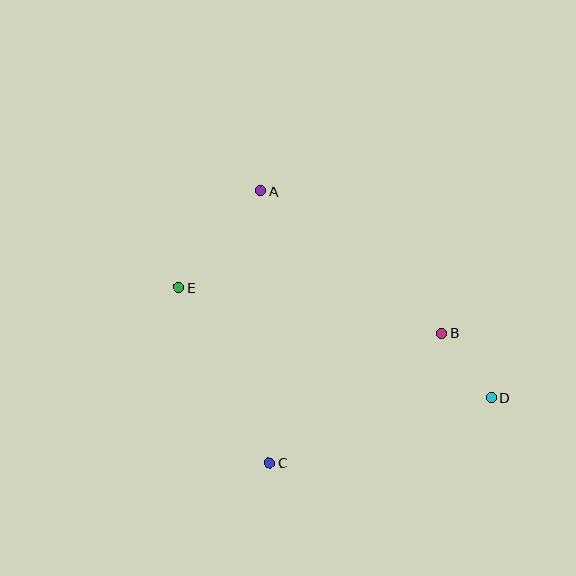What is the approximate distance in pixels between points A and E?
The distance between A and E is approximately 127 pixels.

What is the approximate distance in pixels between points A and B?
The distance between A and B is approximately 230 pixels.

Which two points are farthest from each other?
Points D and E are farthest from each other.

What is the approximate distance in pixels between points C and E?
The distance between C and E is approximately 198 pixels.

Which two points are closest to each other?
Points B and D are closest to each other.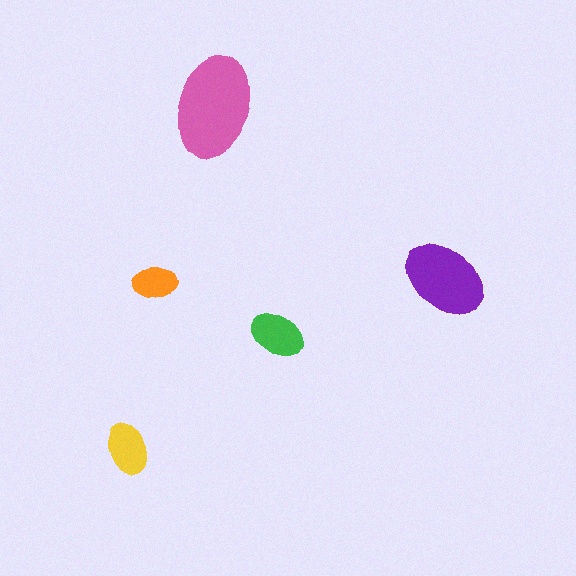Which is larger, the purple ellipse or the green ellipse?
The purple one.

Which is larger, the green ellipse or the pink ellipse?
The pink one.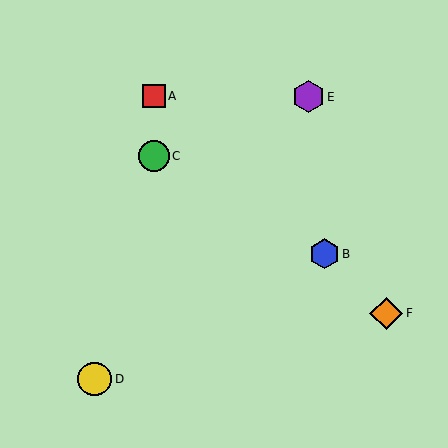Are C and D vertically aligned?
No, C is at x≈154 and D is at x≈95.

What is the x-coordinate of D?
Object D is at x≈95.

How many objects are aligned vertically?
2 objects (A, C) are aligned vertically.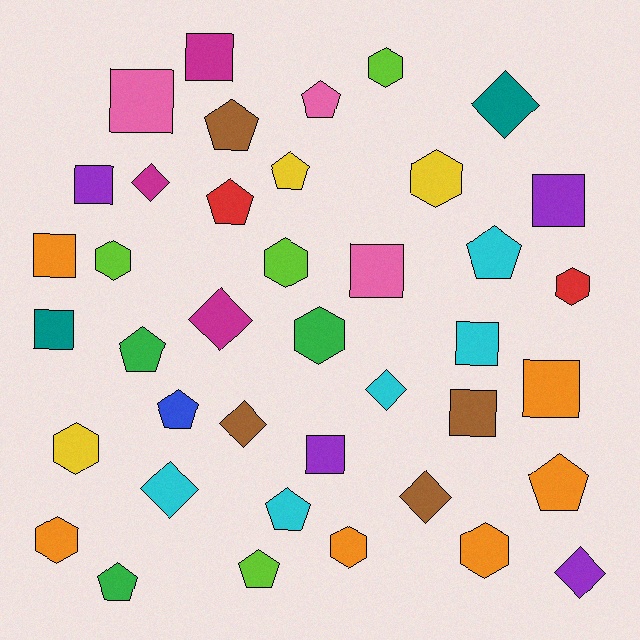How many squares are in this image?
There are 11 squares.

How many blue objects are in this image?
There is 1 blue object.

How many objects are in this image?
There are 40 objects.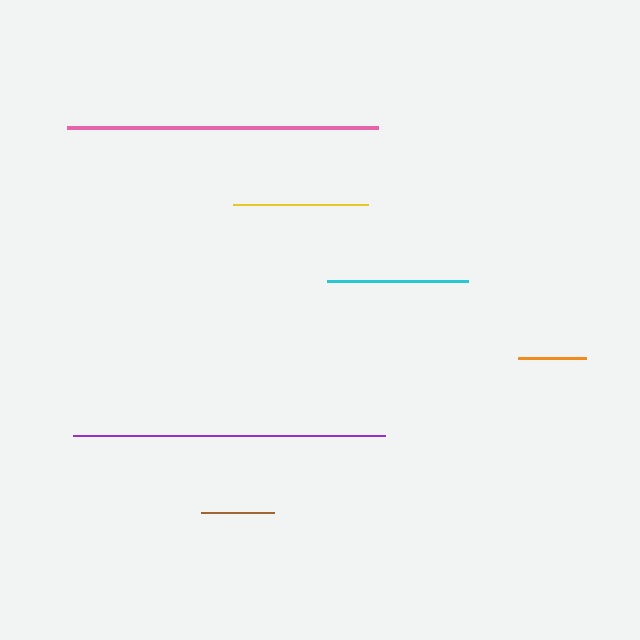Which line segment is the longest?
The purple line is the longest at approximately 312 pixels.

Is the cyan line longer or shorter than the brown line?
The cyan line is longer than the brown line.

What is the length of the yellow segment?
The yellow segment is approximately 134 pixels long.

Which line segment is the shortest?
The orange line is the shortest at approximately 68 pixels.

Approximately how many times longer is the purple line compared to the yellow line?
The purple line is approximately 2.3 times the length of the yellow line.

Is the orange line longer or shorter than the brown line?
The brown line is longer than the orange line.